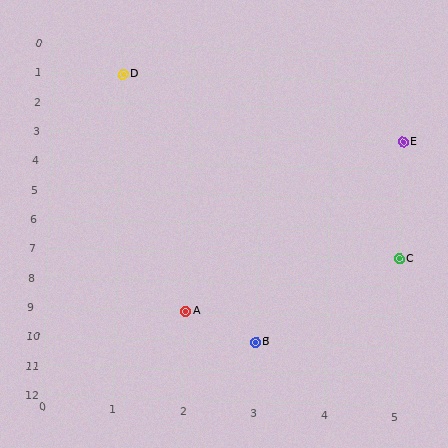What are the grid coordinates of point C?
Point C is at grid coordinates (5, 7).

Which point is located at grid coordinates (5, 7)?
Point C is at (5, 7).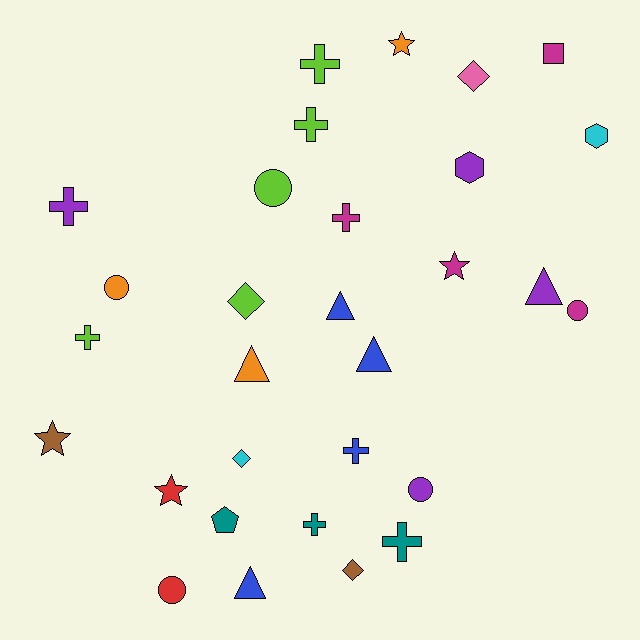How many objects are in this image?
There are 30 objects.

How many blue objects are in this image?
There are 4 blue objects.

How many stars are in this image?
There are 4 stars.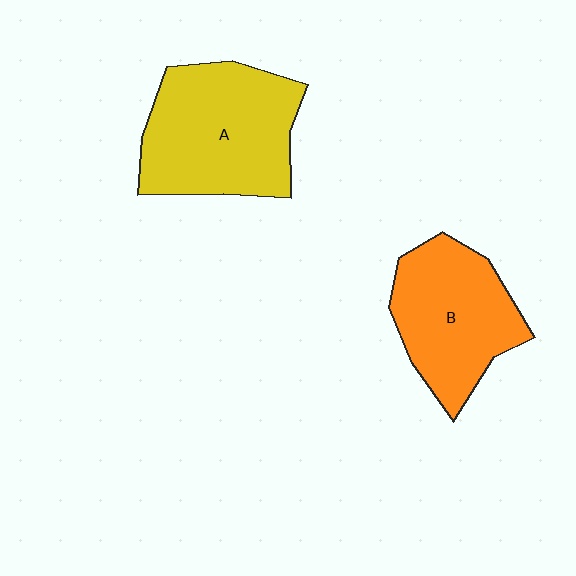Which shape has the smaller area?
Shape B (orange).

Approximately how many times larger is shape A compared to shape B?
Approximately 1.2 times.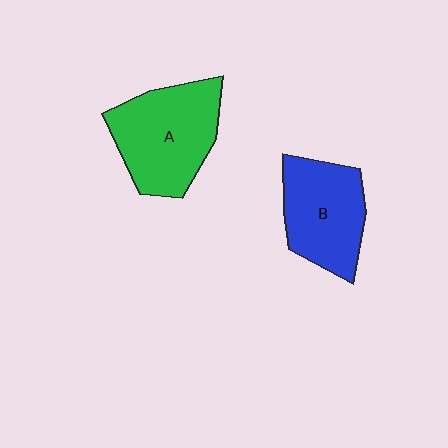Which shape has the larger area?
Shape A (green).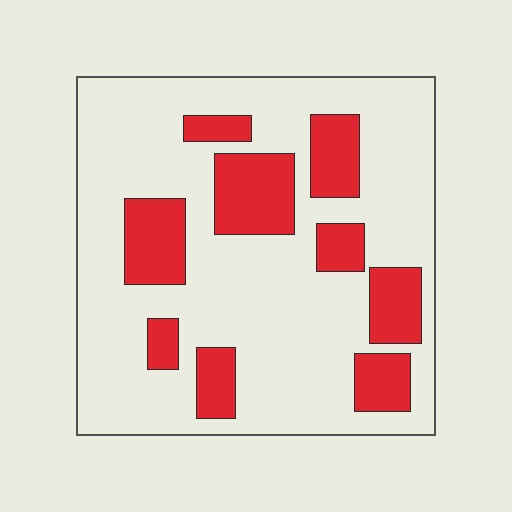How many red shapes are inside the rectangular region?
9.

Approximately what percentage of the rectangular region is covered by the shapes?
Approximately 25%.